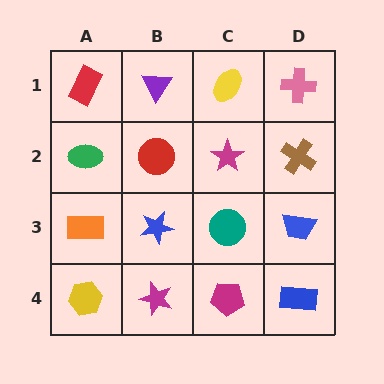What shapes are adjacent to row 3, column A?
A green ellipse (row 2, column A), a yellow hexagon (row 4, column A), a blue star (row 3, column B).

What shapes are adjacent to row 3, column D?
A brown cross (row 2, column D), a blue rectangle (row 4, column D), a teal circle (row 3, column C).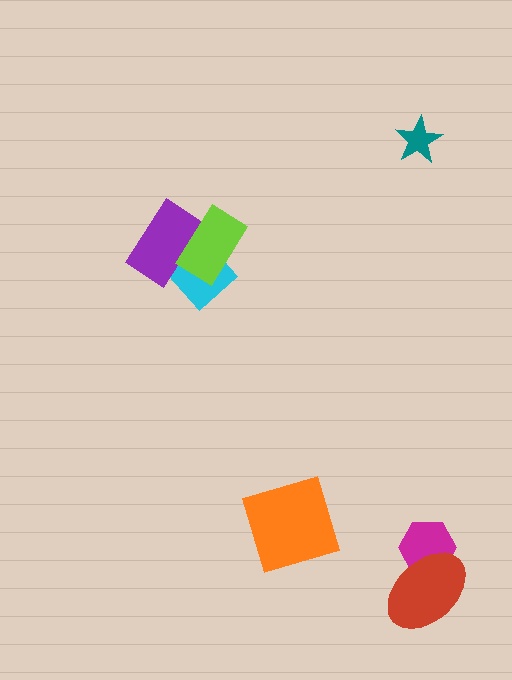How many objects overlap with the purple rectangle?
2 objects overlap with the purple rectangle.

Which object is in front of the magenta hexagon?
The red ellipse is in front of the magenta hexagon.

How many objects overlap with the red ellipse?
1 object overlaps with the red ellipse.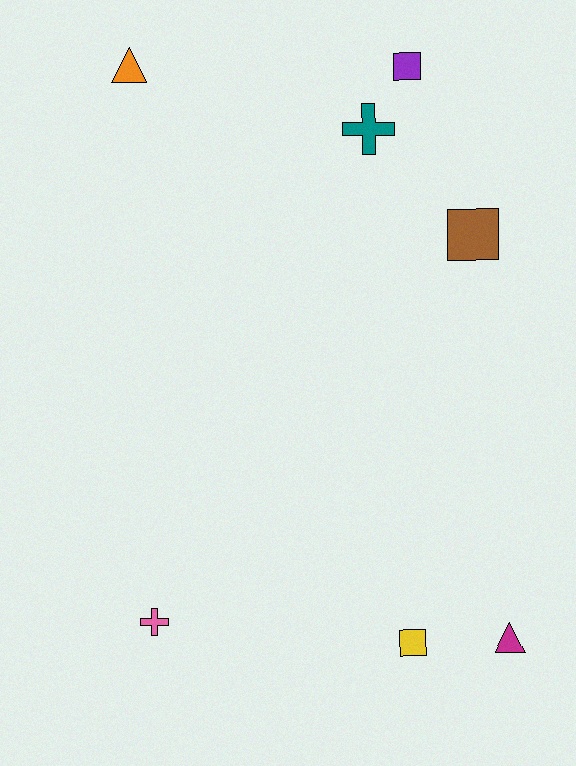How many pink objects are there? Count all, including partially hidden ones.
There is 1 pink object.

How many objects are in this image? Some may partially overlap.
There are 7 objects.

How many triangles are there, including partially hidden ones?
There are 2 triangles.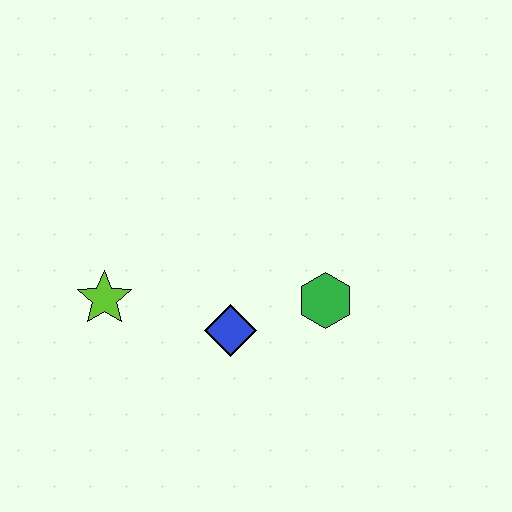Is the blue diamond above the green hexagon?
No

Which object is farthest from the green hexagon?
The lime star is farthest from the green hexagon.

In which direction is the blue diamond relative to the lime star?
The blue diamond is to the right of the lime star.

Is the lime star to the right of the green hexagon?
No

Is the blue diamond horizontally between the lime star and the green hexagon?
Yes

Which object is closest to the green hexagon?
The blue diamond is closest to the green hexagon.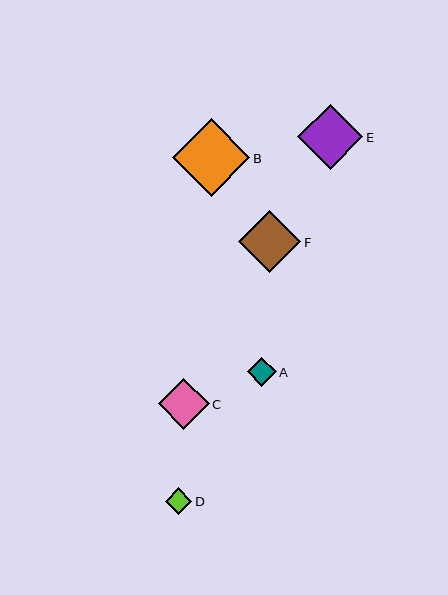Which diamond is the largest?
Diamond B is the largest with a size of approximately 77 pixels.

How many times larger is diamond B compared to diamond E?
Diamond B is approximately 1.2 times the size of diamond E.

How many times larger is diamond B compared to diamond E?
Diamond B is approximately 1.2 times the size of diamond E.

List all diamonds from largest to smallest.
From largest to smallest: B, E, F, C, A, D.